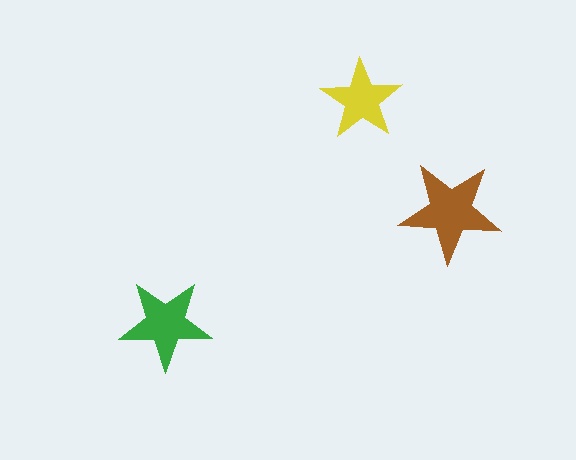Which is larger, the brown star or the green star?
The brown one.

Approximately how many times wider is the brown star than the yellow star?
About 1.5 times wider.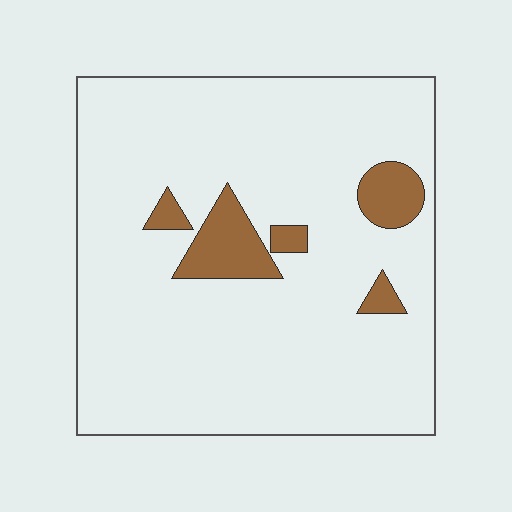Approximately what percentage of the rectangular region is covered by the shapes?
Approximately 10%.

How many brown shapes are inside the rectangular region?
5.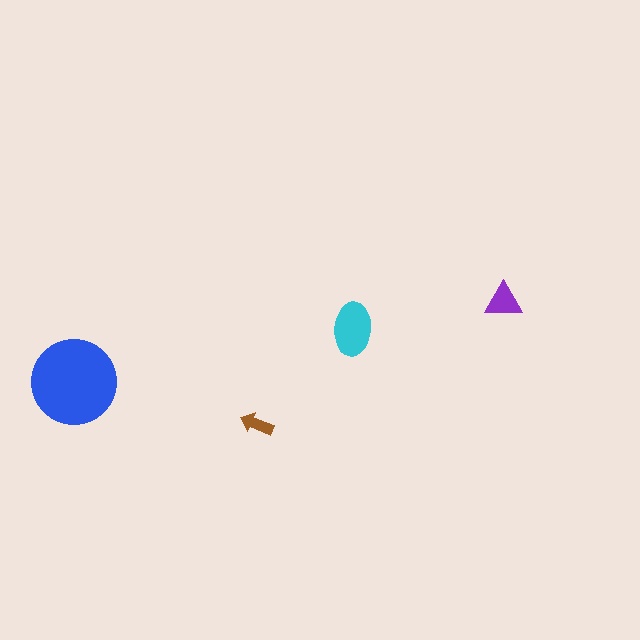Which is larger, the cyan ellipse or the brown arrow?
The cyan ellipse.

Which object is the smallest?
The brown arrow.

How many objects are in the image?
There are 4 objects in the image.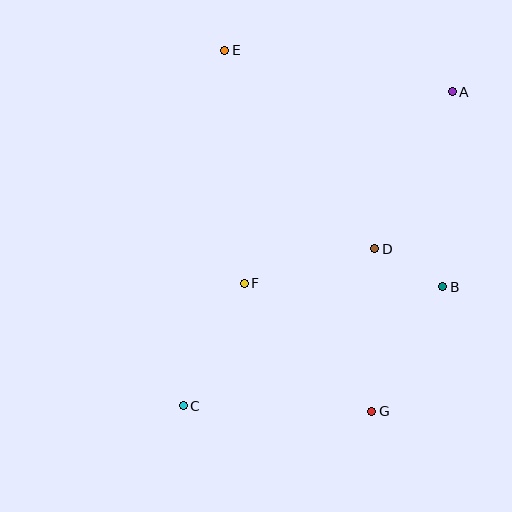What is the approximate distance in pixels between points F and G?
The distance between F and G is approximately 181 pixels.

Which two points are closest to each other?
Points B and D are closest to each other.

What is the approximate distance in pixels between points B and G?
The distance between B and G is approximately 143 pixels.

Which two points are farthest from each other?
Points A and C are farthest from each other.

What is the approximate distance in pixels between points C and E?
The distance between C and E is approximately 358 pixels.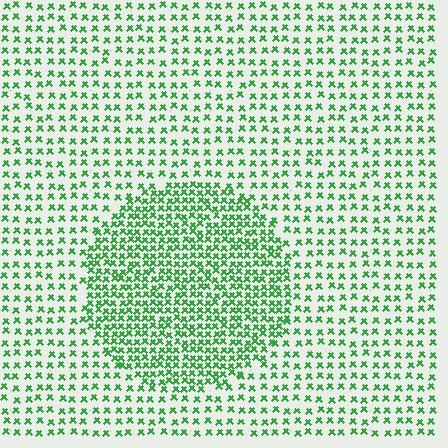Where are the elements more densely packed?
The elements are more densely packed inside the circle boundary.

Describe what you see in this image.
The image contains small green elements arranged at two different densities. A circle-shaped region is visible where the elements are more densely packed than the surrounding area.